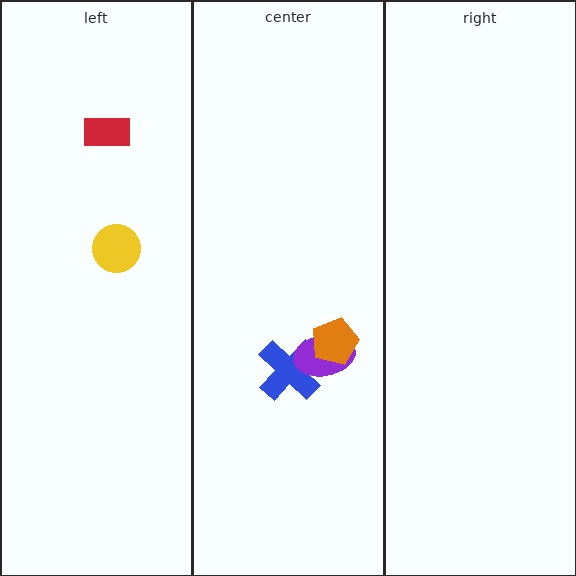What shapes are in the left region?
The yellow circle, the red rectangle.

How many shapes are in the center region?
3.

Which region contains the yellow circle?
The left region.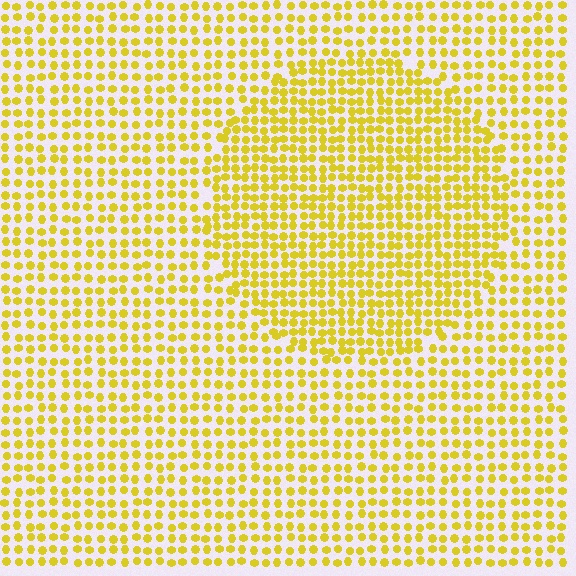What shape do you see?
I see a circle.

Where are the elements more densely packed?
The elements are more densely packed inside the circle boundary.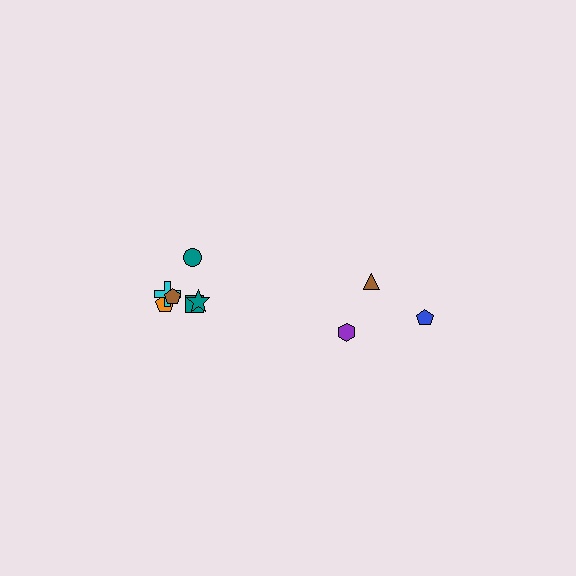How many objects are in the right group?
There are 3 objects.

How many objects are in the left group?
There are 6 objects.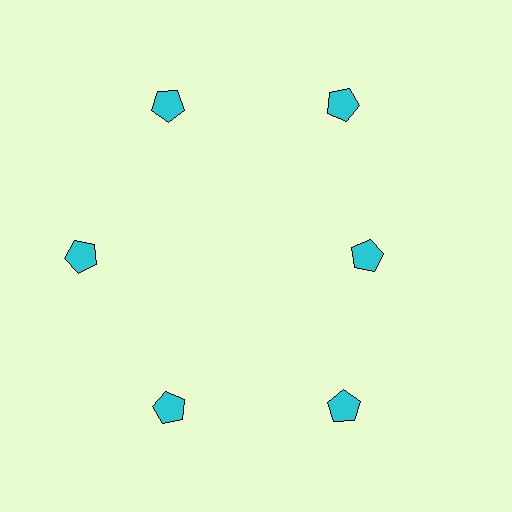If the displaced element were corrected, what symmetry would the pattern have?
It would have 6-fold rotational symmetry — the pattern would map onto itself every 60 degrees.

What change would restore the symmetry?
The symmetry would be restored by moving it outward, back onto the ring so that all 6 pentagons sit at equal angles and equal distance from the center.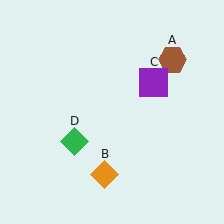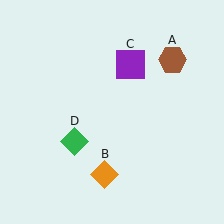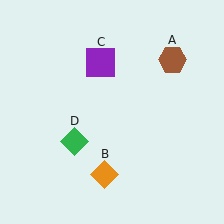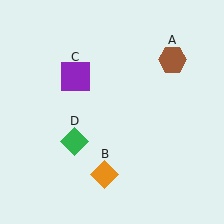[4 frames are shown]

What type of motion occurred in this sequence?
The purple square (object C) rotated counterclockwise around the center of the scene.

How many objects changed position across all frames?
1 object changed position: purple square (object C).